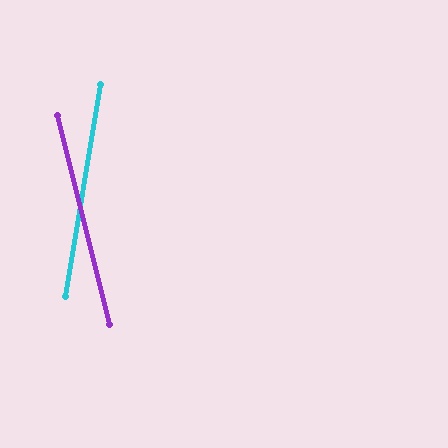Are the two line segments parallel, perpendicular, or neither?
Neither parallel nor perpendicular — they differ by about 23°.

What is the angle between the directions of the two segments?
Approximately 23 degrees.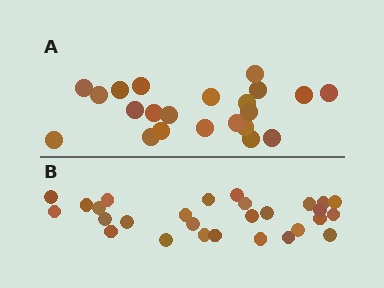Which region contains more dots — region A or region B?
Region B (the bottom region) has more dots.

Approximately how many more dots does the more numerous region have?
Region B has about 6 more dots than region A.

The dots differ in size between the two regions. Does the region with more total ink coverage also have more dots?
No. Region A has more total ink coverage because its dots are larger, but region B actually contains more individual dots. Total area can be misleading — the number of items is what matters here.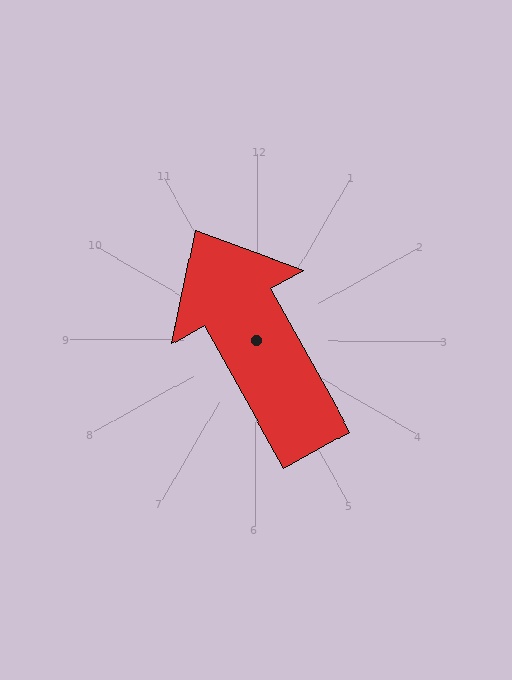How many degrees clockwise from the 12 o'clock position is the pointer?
Approximately 331 degrees.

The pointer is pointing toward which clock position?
Roughly 11 o'clock.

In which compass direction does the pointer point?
Northwest.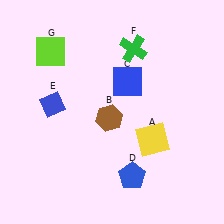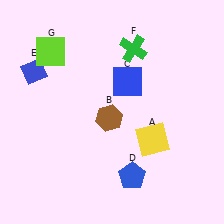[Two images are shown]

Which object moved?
The blue diamond (E) moved up.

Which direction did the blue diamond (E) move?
The blue diamond (E) moved up.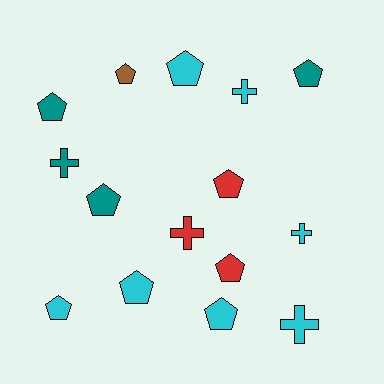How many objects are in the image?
There are 15 objects.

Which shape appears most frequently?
Pentagon, with 10 objects.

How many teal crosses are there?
There is 1 teal cross.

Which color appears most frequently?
Cyan, with 7 objects.